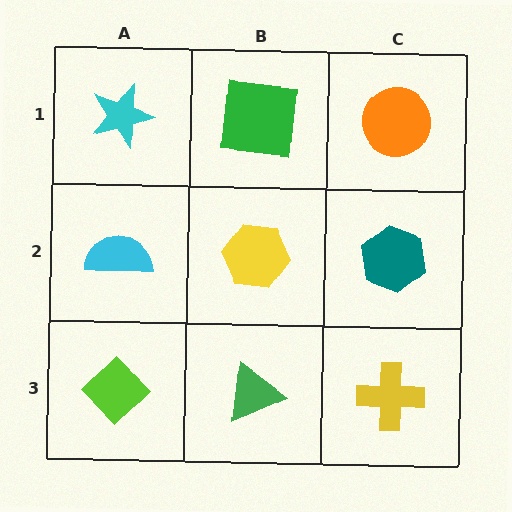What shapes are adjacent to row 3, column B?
A yellow hexagon (row 2, column B), a lime diamond (row 3, column A), a yellow cross (row 3, column C).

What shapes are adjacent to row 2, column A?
A cyan star (row 1, column A), a lime diamond (row 3, column A), a yellow hexagon (row 2, column B).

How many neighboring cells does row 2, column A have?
3.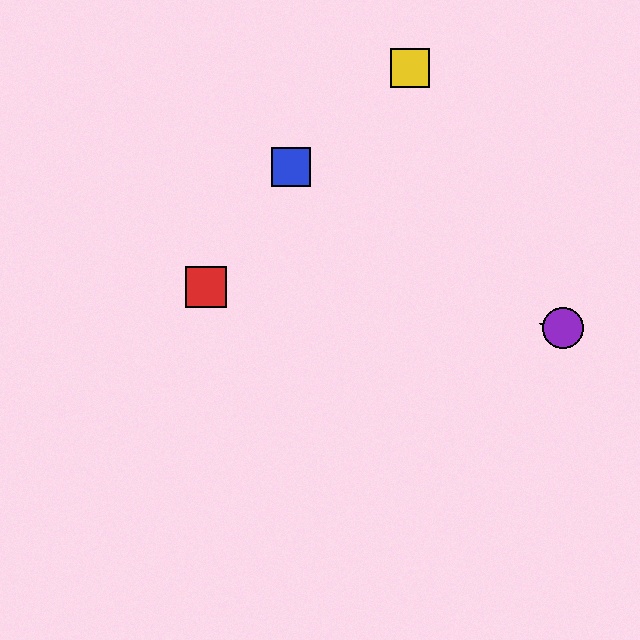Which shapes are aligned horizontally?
The green star, the purple circle are aligned horizontally.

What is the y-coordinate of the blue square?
The blue square is at y≈167.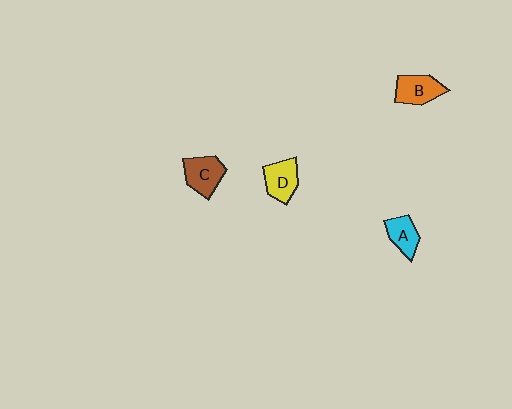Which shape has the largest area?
Shape C (brown).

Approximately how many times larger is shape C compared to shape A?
Approximately 1.3 times.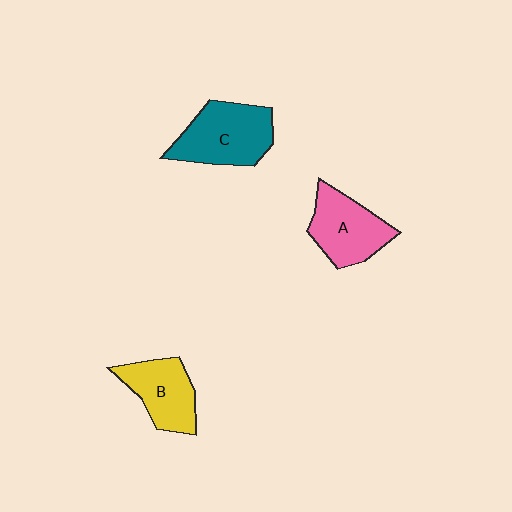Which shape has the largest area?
Shape C (teal).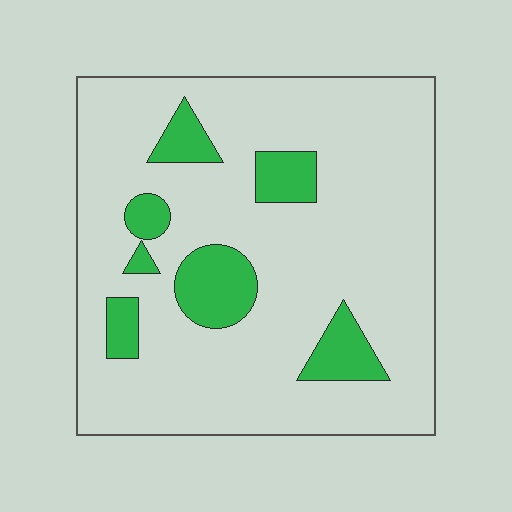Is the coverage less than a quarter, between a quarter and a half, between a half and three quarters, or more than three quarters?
Less than a quarter.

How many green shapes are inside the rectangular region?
7.